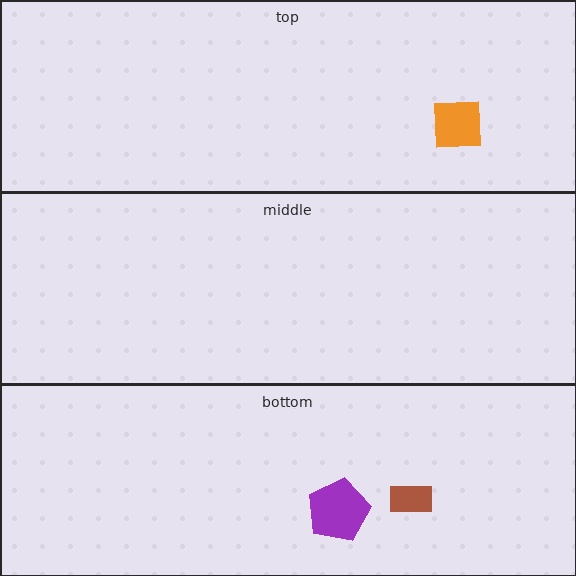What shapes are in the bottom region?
The brown rectangle, the purple pentagon.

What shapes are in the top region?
The orange square.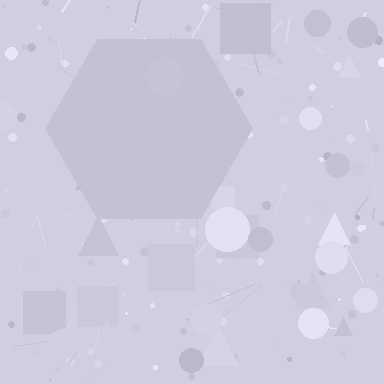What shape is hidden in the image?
A hexagon is hidden in the image.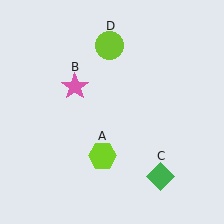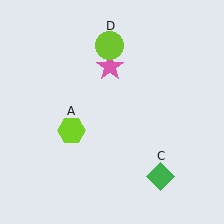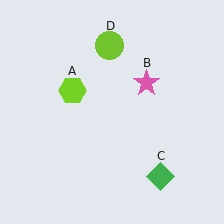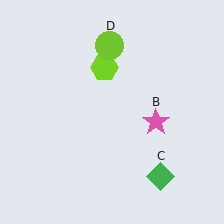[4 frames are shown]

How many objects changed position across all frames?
2 objects changed position: lime hexagon (object A), pink star (object B).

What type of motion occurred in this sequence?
The lime hexagon (object A), pink star (object B) rotated clockwise around the center of the scene.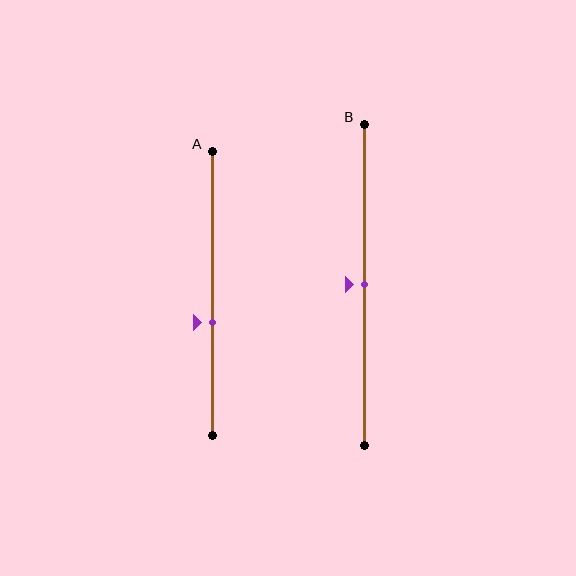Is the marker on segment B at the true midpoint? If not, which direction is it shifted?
Yes, the marker on segment B is at the true midpoint.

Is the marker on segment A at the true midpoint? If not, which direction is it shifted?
No, the marker on segment A is shifted downward by about 10% of the segment length.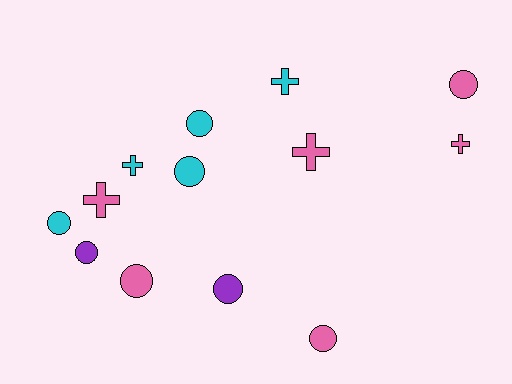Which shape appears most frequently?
Circle, with 8 objects.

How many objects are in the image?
There are 13 objects.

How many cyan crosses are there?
There are 2 cyan crosses.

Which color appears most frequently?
Pink, with 6 objects.